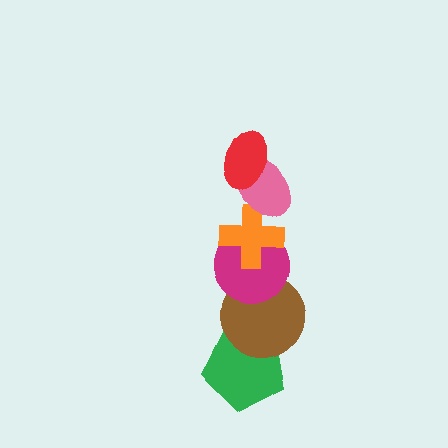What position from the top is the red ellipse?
The red ellipse is 1st from the top.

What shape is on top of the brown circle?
The magenta circle is on top of the brown circle.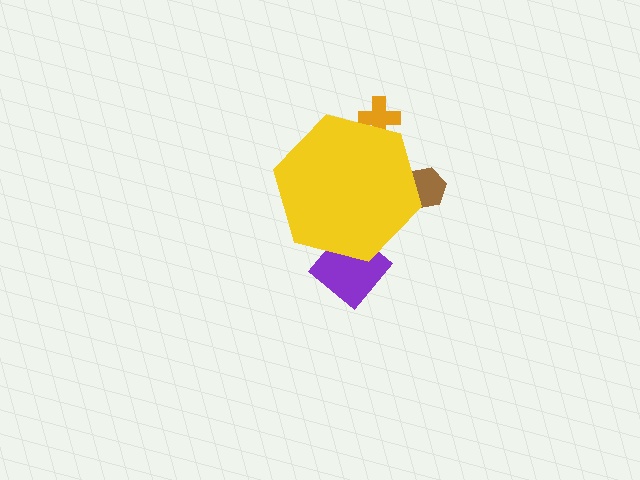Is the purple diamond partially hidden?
Yes, the purple diamond is partially hidden behind the yellow hexagon.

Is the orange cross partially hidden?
Yes, the orange cross is partially hidden behind the yellow hexagon.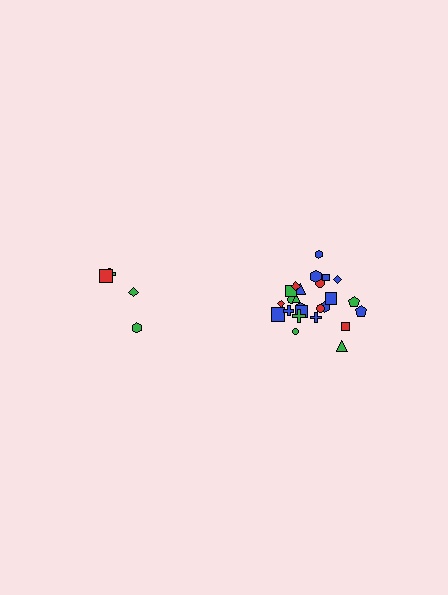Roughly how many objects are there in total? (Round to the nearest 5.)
Roughly 30 objects in total.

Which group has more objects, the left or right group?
The right group.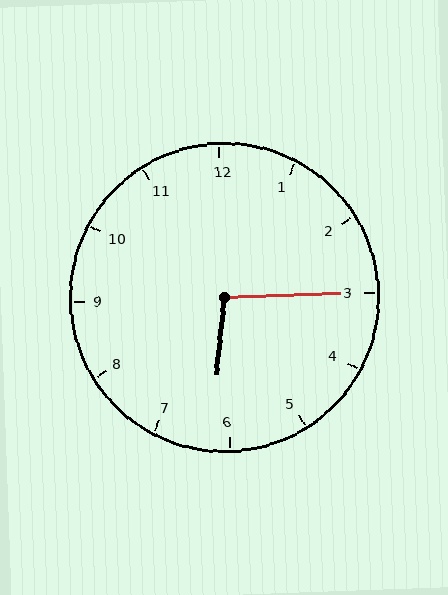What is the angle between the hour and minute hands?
Approximately 98 degrees.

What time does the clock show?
6:15.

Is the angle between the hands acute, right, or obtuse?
It is obtuse.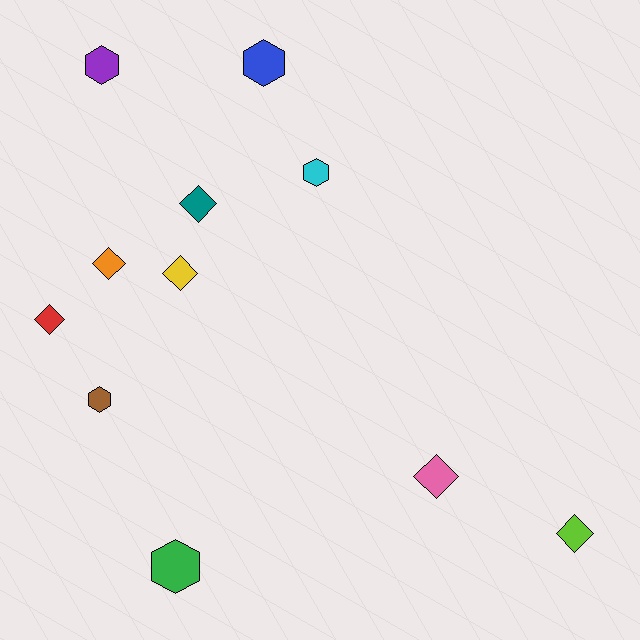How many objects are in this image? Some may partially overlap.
There are 11 objects.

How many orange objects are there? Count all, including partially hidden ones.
There is 1 orange object.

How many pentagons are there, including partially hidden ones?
There are no pentagons.